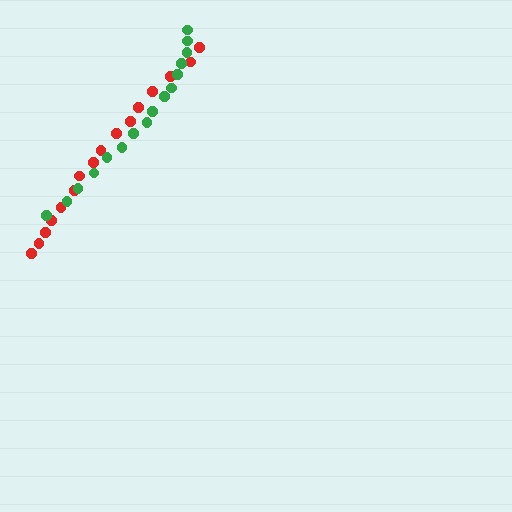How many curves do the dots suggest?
There are 2 distinct paths.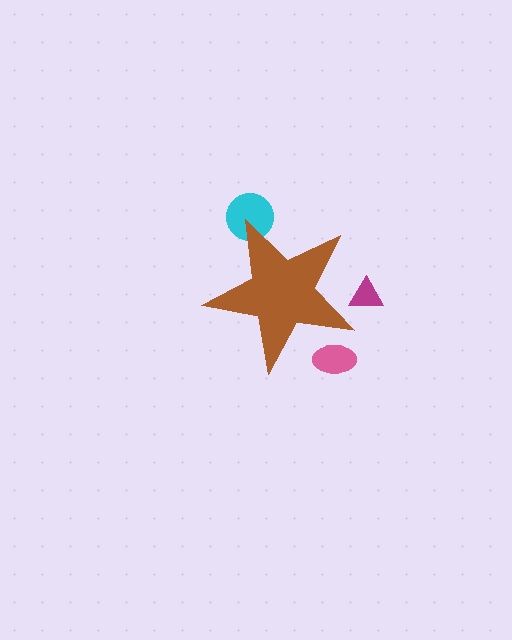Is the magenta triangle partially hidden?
Yes, the magenta triangle is partially hidden behind the brown star.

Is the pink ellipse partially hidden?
Yes, the pink ellipse is partially hidden behind the brown star.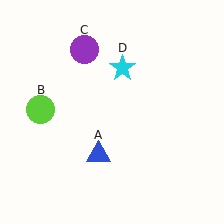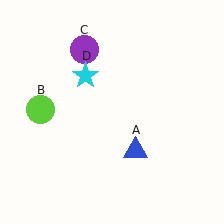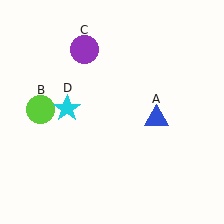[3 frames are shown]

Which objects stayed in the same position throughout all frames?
Lime circle (object B) and purple circle (object C) remained stationary.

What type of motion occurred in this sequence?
The blue triangle (object A), cyan star (object D) rotated counterclockwise around the center of the scene.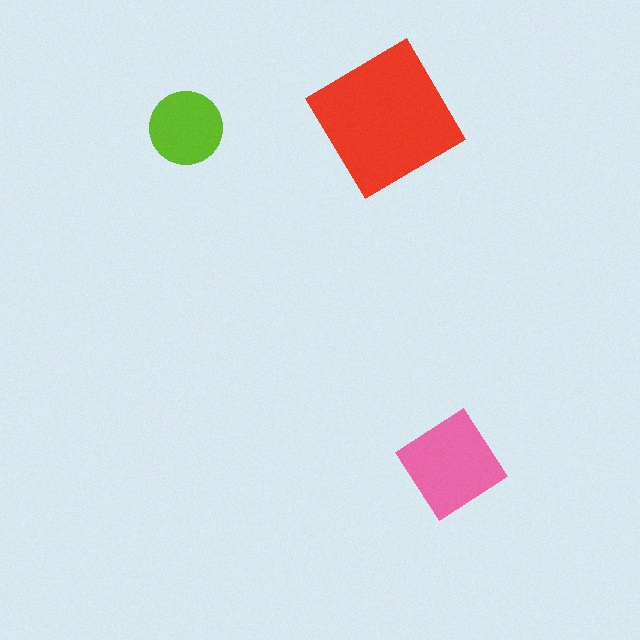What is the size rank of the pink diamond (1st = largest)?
2nd.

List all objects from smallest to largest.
The lime circle, the pink diamond, the red diamond.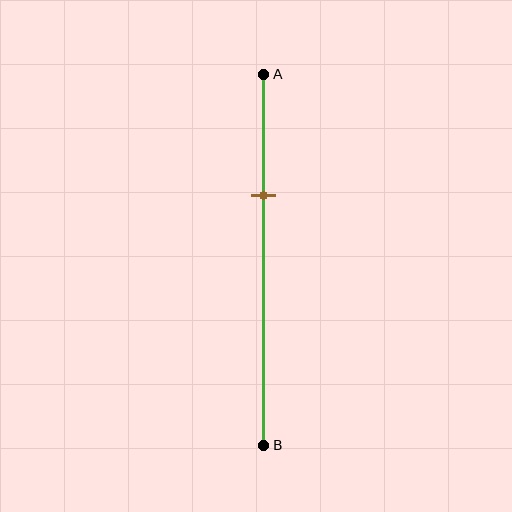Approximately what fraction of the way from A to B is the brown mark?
The brown mark is approximately 35% of the way from A to B.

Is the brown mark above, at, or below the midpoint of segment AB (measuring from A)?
The brown mark is above the midpoint of segment AB.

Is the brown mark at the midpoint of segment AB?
No, the mark is at about 35% from A, not at the 50% midpoint.